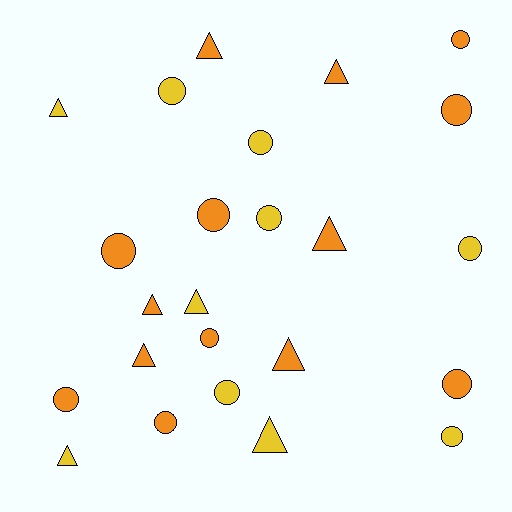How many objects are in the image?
There are 24 objects.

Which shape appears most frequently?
Circle, with 14 objects.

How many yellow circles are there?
There are 6 yellow circles.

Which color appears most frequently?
Orange, with 14 objects.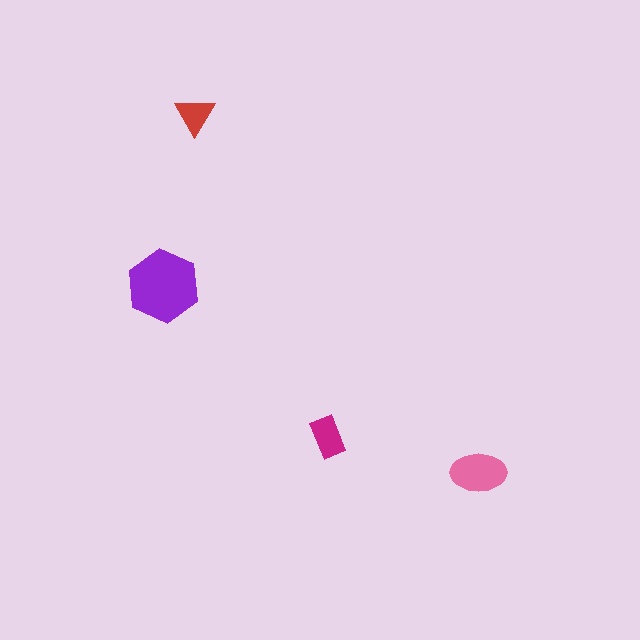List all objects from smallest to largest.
The red triangle, the magenta rectangle, the pink ellipse, the purple hexagon.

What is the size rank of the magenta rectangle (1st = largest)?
3rd.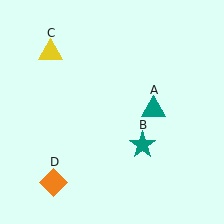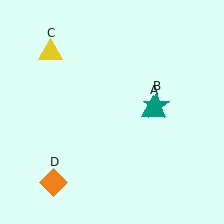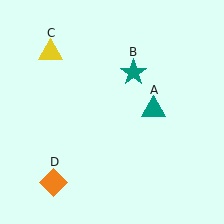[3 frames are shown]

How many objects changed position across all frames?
1 object changed position: teal star (object B).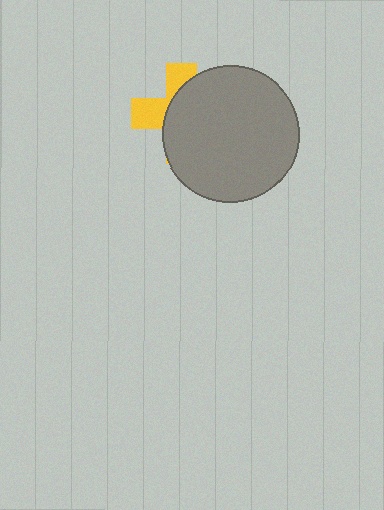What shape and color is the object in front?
The object in front is a gray circle.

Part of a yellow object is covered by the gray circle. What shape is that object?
It is a cross.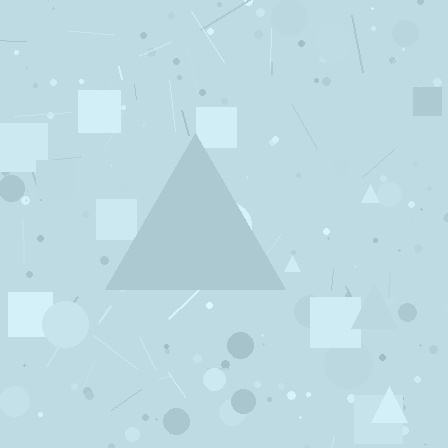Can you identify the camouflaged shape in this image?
The camouflaged shape is a triangle.